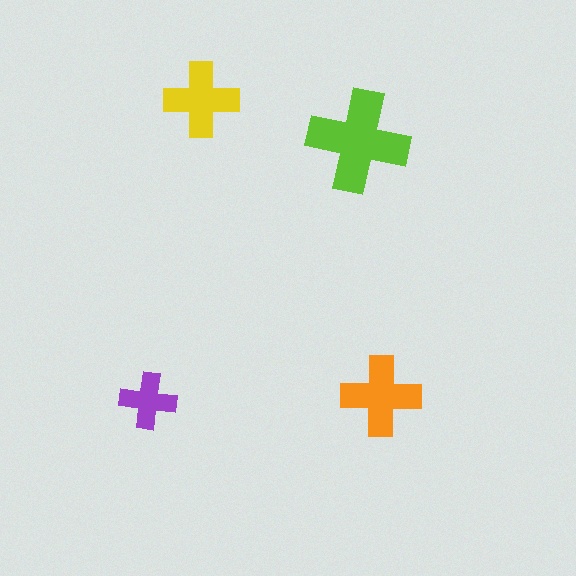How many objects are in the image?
There are 4 objects in the image.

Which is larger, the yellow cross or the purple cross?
The yellow one.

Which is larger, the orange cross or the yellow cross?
The orange one.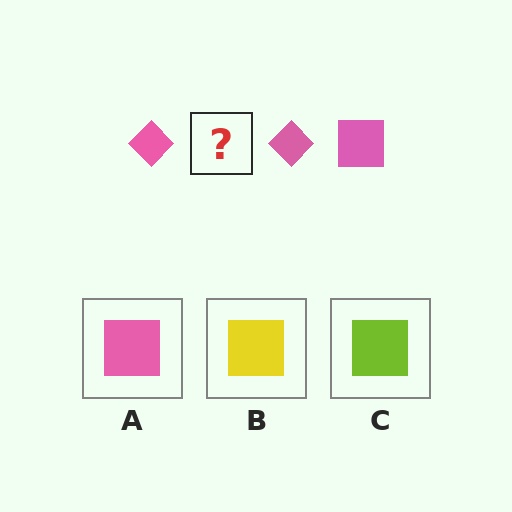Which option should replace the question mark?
Option A.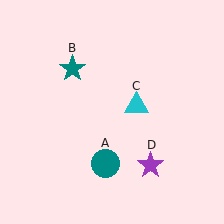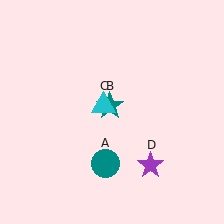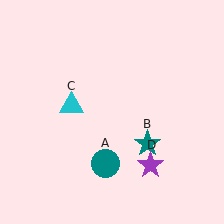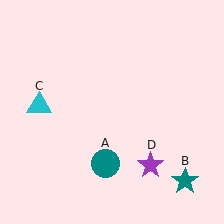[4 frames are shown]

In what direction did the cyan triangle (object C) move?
The cyan triangle (object C) moved left.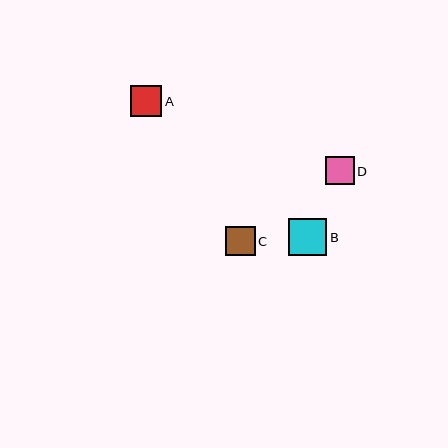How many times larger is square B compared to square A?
Square B is approximately 1.2 times the size of square A.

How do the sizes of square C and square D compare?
Square C and square D are approximately the same size.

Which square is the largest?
Square B is the largest with a size of approximately 38 pixels.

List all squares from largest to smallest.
From largest to smallest: B, A, C, D.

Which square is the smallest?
Square D is the smallest with a size of approximately 28 pixels.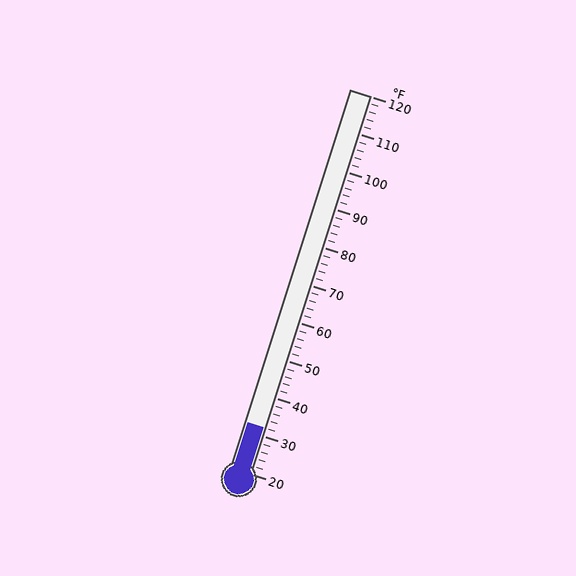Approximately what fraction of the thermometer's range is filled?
The thermometer is filled to approximately 10% of its range.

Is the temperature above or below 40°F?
The temperature is below 40°F.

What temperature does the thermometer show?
The thermometer shows approximately 32°F.